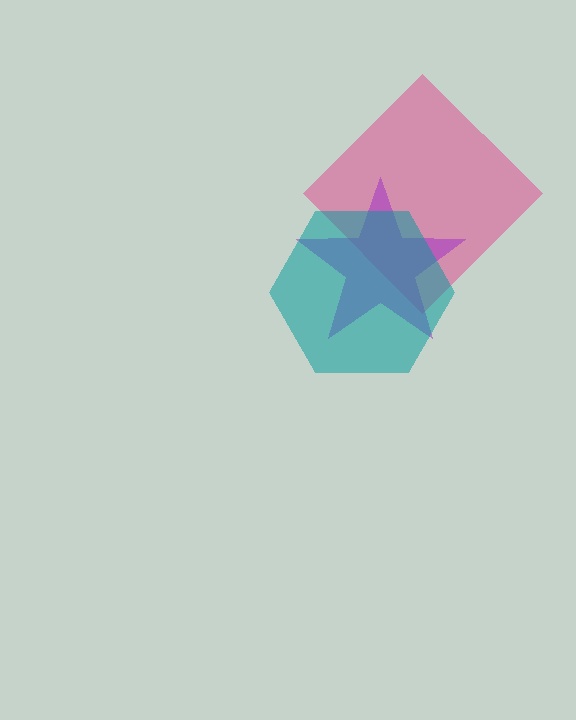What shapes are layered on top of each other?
The layered shapes are: a pink diamond, a purple star, a teal hexagon.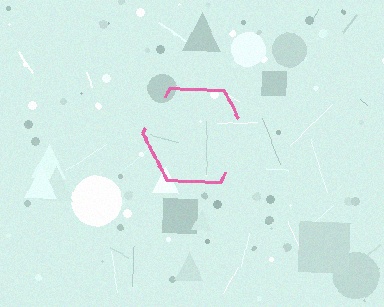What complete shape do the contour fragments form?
The contour fragments form a hexagon.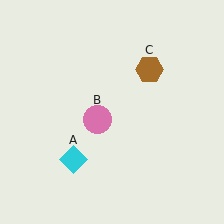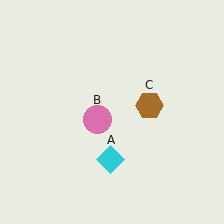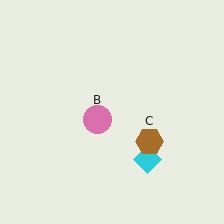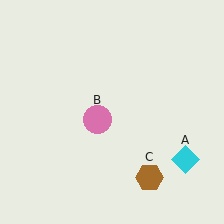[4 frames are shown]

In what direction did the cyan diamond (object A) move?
The cyan diamond (object A) moved right.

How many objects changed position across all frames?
2 objects changed position: cyan diamond (object A), brown hexagon (object C).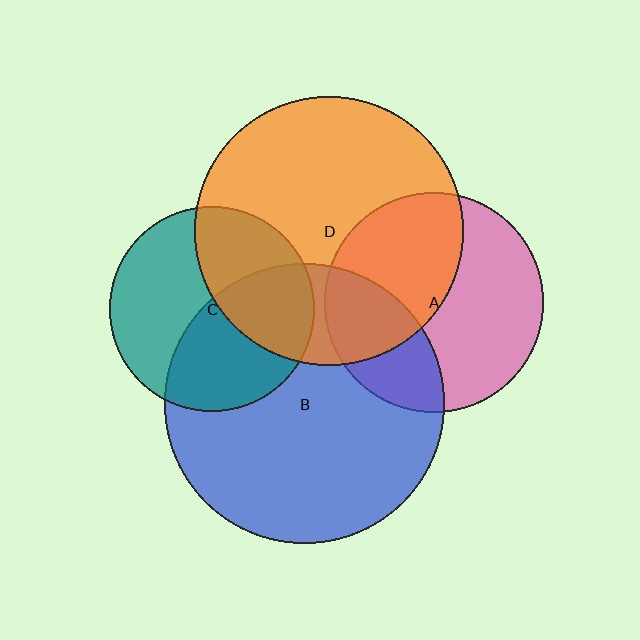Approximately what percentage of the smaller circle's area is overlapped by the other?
Approximately 45%.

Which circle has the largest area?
Circle B (blue).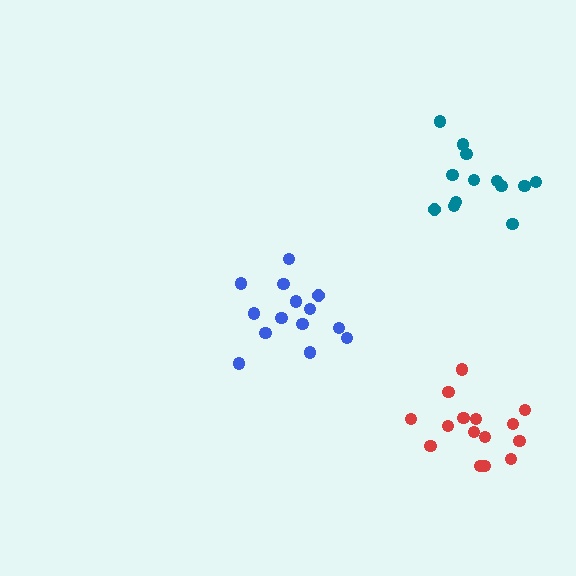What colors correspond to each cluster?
The clusters are colored: red, blue, teal.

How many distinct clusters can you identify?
There are 3 distinct clusters.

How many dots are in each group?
Group 1: 15 dots, Group 2: 14 dots, Group 3: 13 dots (42 total).